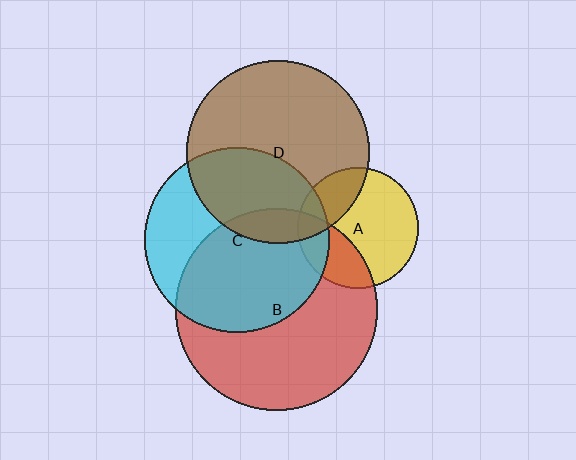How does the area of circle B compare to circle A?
Approximately 2.8 times.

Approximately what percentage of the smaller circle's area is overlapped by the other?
Approximately 30%.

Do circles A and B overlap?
Yes.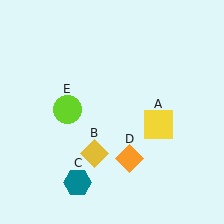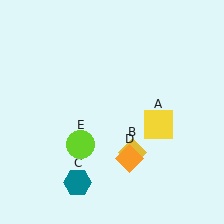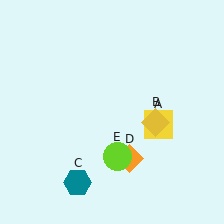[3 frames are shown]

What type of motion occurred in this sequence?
The yellow diamond (object B), lime circle (object E) rotated counterclockwise around the center of the scene.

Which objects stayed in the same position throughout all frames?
Yellow square (object A) and teal hexagon (object C) and orange diamond (object D) remained stationary.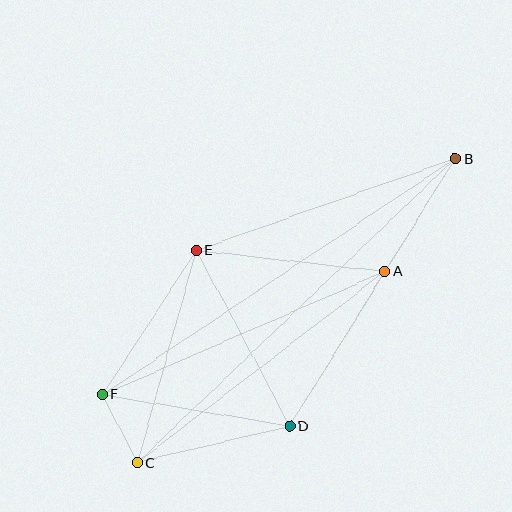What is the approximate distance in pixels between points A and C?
The distance between A and C is approximately 313 pixels.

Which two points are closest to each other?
Points C and F are closest to each other.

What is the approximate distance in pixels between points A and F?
The distance between A and F is approximately 308 pixels.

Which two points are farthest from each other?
Points B and C are farthest from each other.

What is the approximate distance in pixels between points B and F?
The distance between B and F is approximately 424 pixels.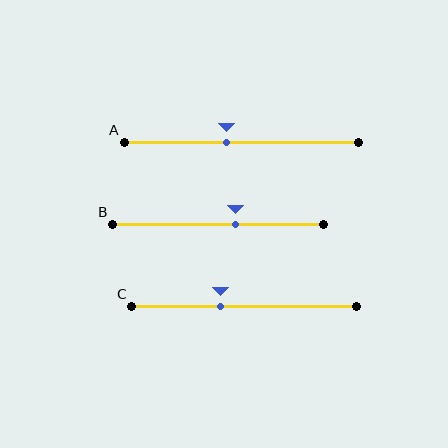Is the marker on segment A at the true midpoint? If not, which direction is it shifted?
No, the marker on segment A is shifted to the left by about 7% of the segment length.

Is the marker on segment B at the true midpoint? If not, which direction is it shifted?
No, the marker on segment B is shifted to the right by about 8% of the segment length.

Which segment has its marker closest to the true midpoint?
Segment A has its marker closest to the true midpoint.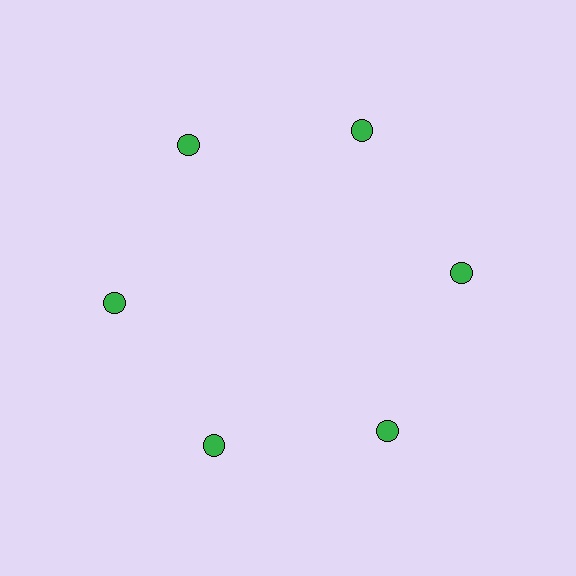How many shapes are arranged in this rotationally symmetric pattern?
There are 6 shapes, arranged in 6 groups of 1.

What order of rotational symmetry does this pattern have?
This pattern has 6-fold rotational symmetry.